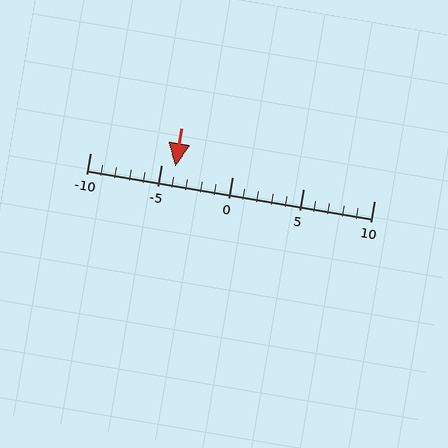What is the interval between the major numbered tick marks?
The major tick marks are spaced 5 units apart.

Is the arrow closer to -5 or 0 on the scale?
The arrow is closer to -5.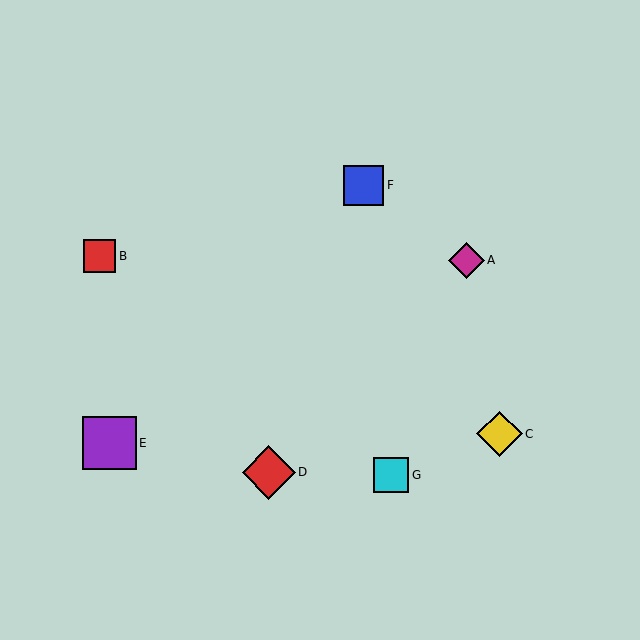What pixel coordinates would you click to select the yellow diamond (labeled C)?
Click at (499, 434) to select the yellow diamond C.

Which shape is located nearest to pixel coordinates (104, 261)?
The red square (labeled B) at (100, 256) is nearest to that location.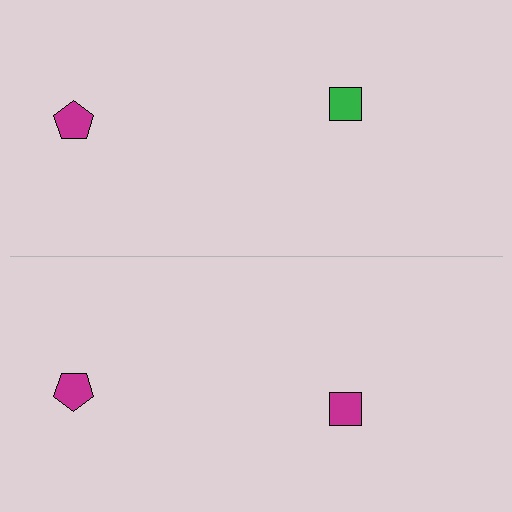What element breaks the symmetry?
The magenta square on the bottom side breaks the symmetry — its mirror counterpart is green.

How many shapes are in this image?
There are 4 shapes in this image.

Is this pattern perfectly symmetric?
No, the pattern is not perfectly symmetric. The magenta square on the bottom side breaks the symmetry — its mirror counterpart is green.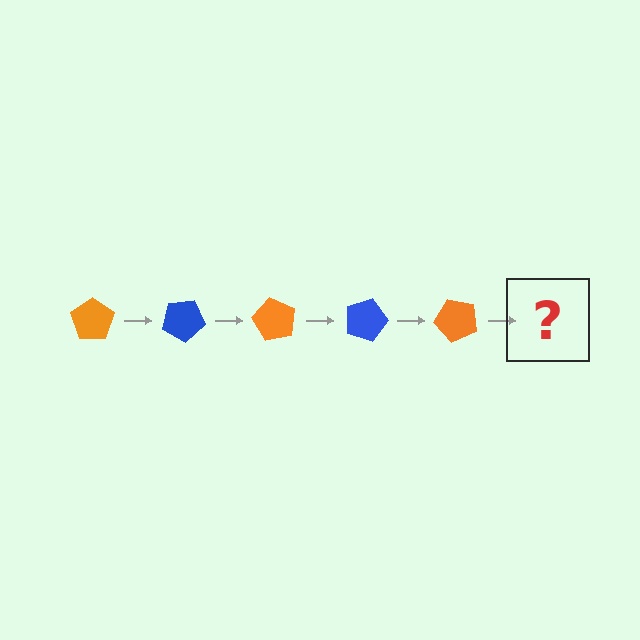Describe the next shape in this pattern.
It should be a blue pentagon, rotated 150 degrees from the start.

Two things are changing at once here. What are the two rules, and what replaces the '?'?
The two rules are that it rotates 30 degrees each step and the color cycles through orange and blue. The '?' should be a blue pentagon, rotated 150 degrees from the start.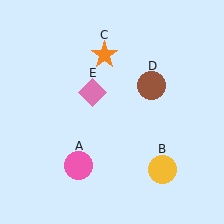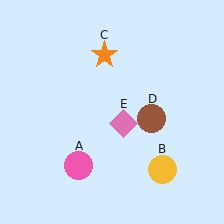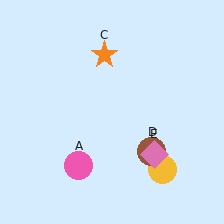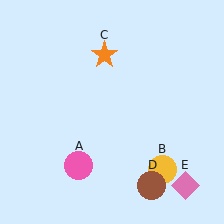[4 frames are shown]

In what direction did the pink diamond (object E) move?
The pink diamond (object E) moved down and to the right.